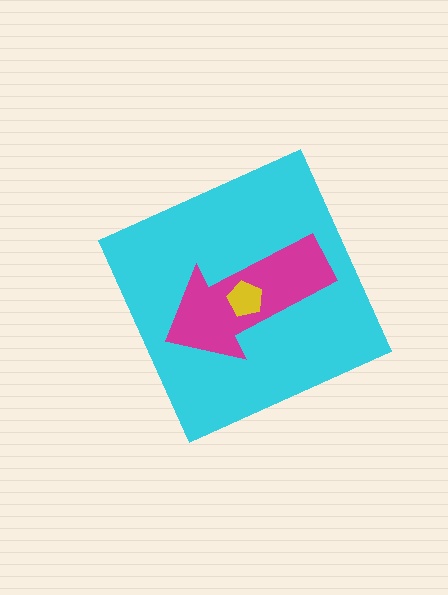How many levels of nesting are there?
3.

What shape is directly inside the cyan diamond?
The magenta arrow.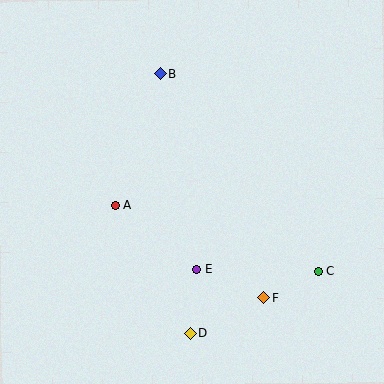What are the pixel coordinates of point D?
Point D is at (191, 333).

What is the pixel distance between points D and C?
The distance between D and C is 142 pixels.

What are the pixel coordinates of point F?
Point F is at (264, 298).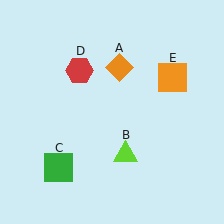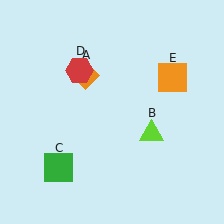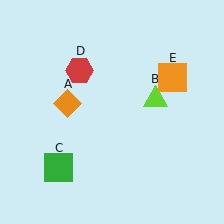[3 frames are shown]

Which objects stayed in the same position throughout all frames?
Green square (object C) and red hexagon (object D) and orange square (object E) remained stationary.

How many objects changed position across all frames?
2 objects changed position: orange diamond (object A), lime triangle (object B).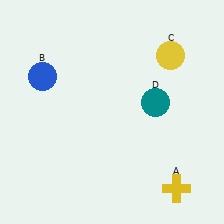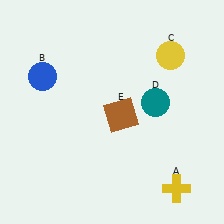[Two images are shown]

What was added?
A brown square (E) was added in Image 2.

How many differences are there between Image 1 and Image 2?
There is 1 difference between the two images.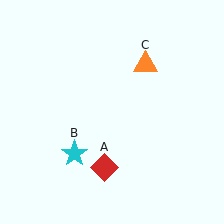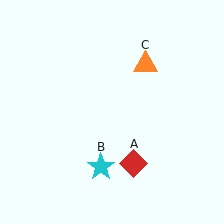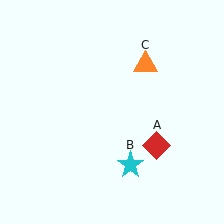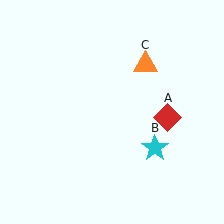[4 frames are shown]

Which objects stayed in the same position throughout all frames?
Orange triangle (object C) remained stationary.